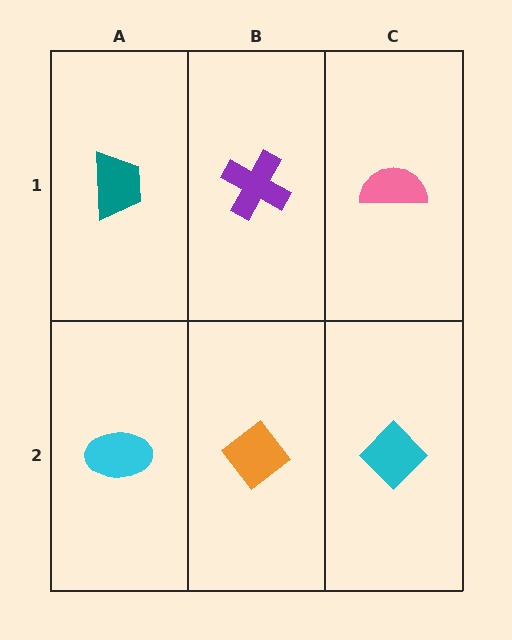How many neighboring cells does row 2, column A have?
2.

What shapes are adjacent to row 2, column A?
A teal trapezoid (row 1, column A), an orange diamond (row 2, column B).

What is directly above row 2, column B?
A purple cross.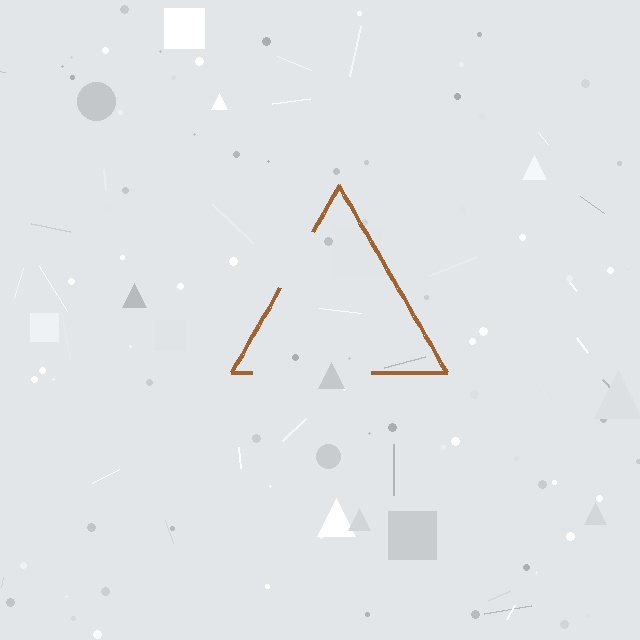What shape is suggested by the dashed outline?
The dashed outline suggests a triangle.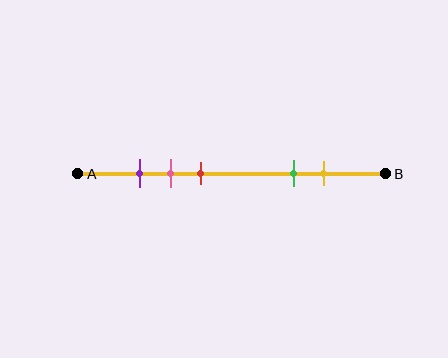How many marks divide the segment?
There are 5 marks dividing the segment.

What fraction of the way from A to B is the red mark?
The red mark is approximately 40% (0.4) of the way from A to B.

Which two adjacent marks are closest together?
The purple and pink marks are the closest adjacent pair.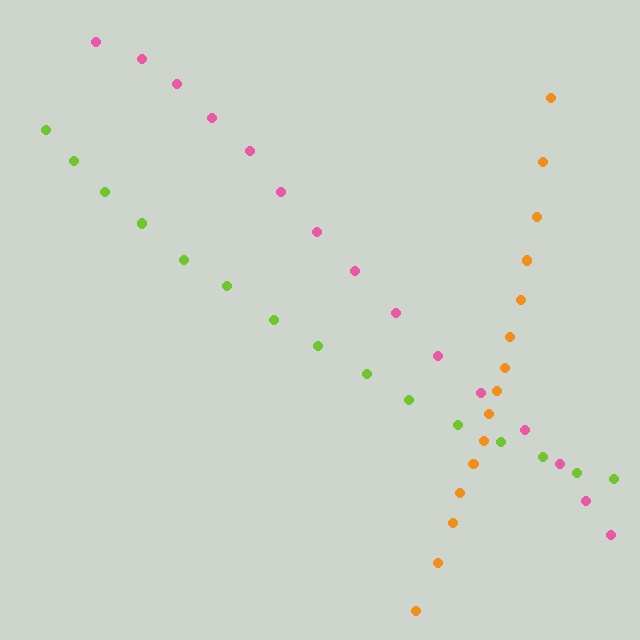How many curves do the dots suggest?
There are 3 distinct paths.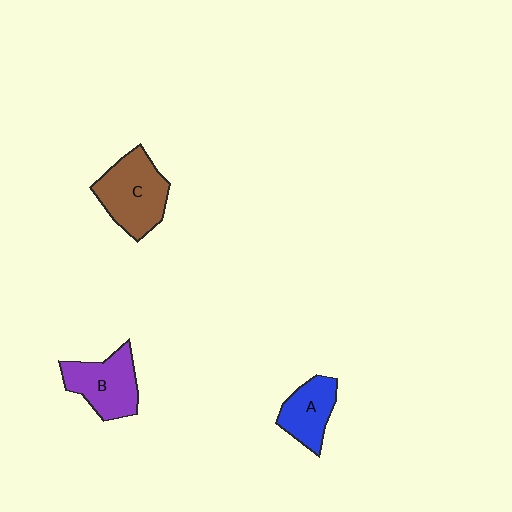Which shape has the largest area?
Shape C (brown).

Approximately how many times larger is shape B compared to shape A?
Approximately 1.3 times.